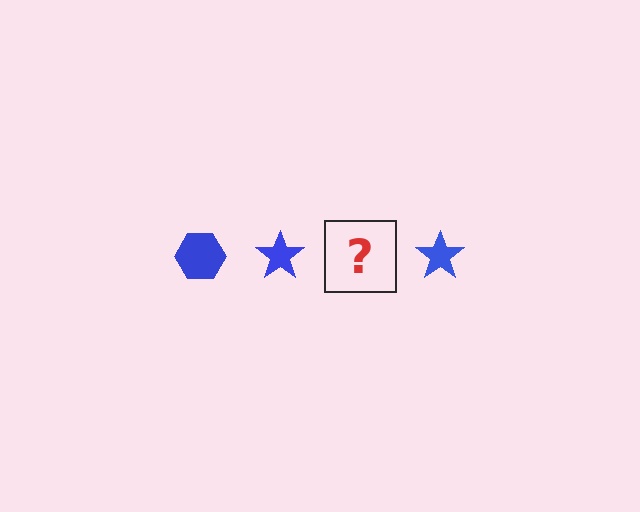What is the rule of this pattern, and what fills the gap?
The rule is that the pattern cycles through hexagon, star shapes in blue. The gap should be filled with a blue hexagon.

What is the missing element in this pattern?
The missing element is a blue hexagon.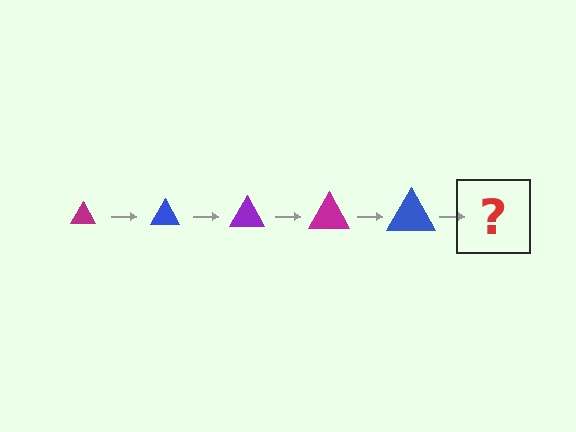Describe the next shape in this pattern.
It should be a purple triangle, larger than the previous one.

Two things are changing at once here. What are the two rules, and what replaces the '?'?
The two rules are that the triangle grows larger each step and the color cycles through magenta, blue, and purple. The '?' should be a purple triangle, larger than the previous one.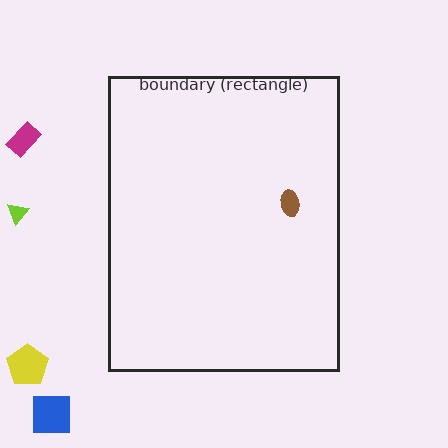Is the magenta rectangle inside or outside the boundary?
Outside.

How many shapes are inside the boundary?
1 inside, 4 outside.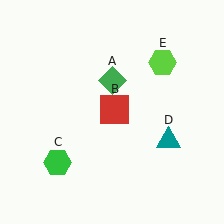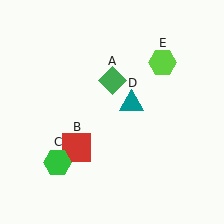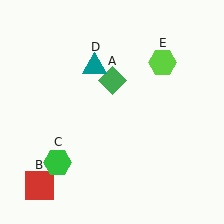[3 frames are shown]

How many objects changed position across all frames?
2 objects changed position: red square (object B), teal triangle (object D).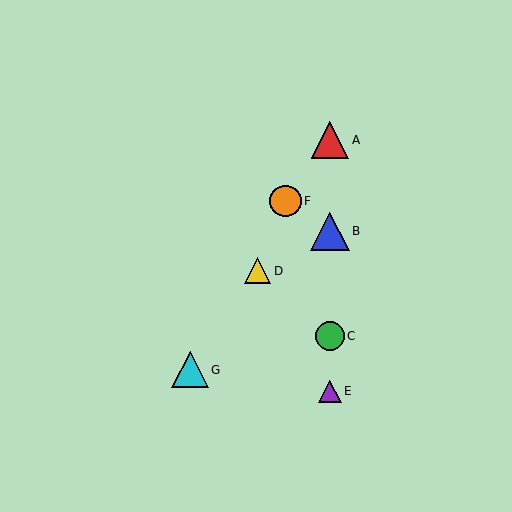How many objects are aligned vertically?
4 objects (A, B, C, E) are aligned vertically.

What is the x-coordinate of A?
Object A is at x≈330.